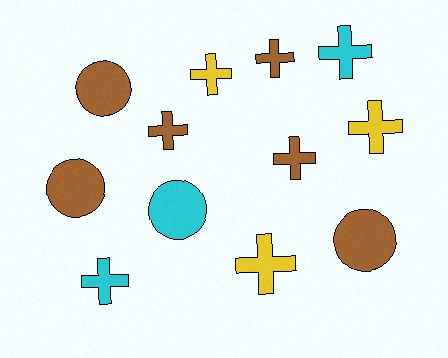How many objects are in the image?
There are 12 objects.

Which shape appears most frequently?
Cross, with 8 objects.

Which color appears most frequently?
Brown, with 6 objects.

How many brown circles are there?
There are 3 brown circles.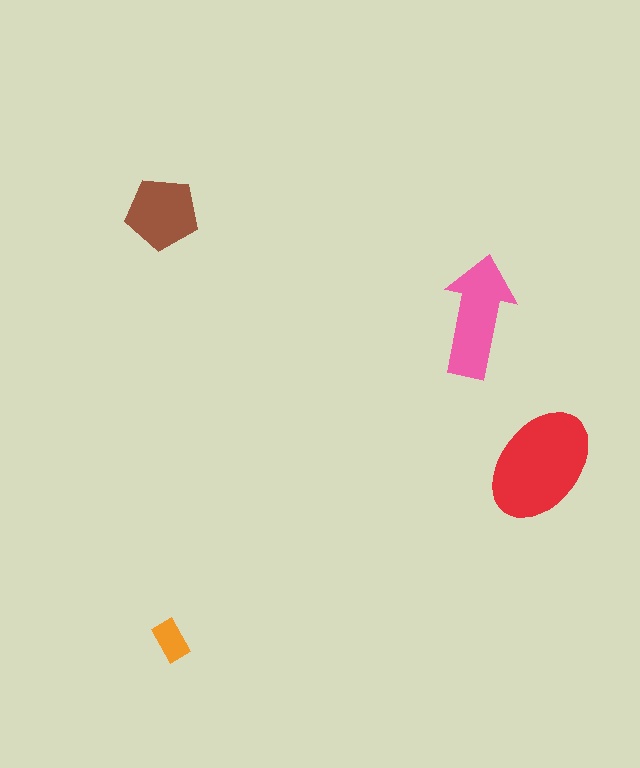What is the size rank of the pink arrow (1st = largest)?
2nd.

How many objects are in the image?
There are 4 objects in the image.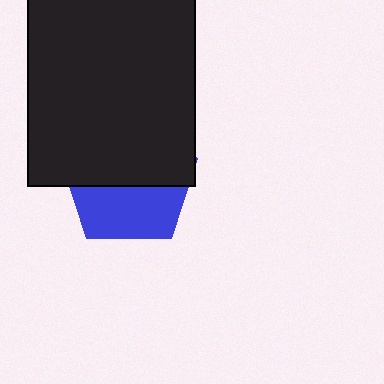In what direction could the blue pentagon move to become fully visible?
The blue pentagon could move down. That would shift it out from behind the black rectangle entirely.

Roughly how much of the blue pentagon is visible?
A small part of it is visible (roughly 43%).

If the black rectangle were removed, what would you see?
You would see the complete blue pentagon.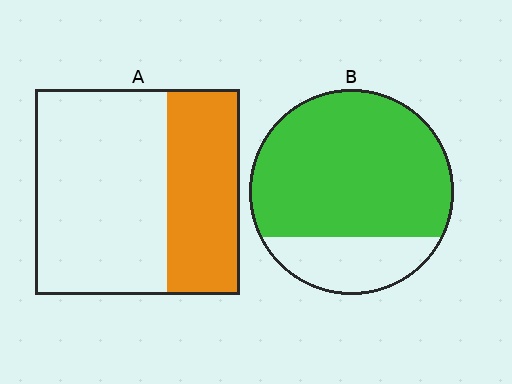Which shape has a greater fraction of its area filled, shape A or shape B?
Shape B.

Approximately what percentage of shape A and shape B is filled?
A is approximately 35% and B is approximately 75%.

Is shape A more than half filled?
No.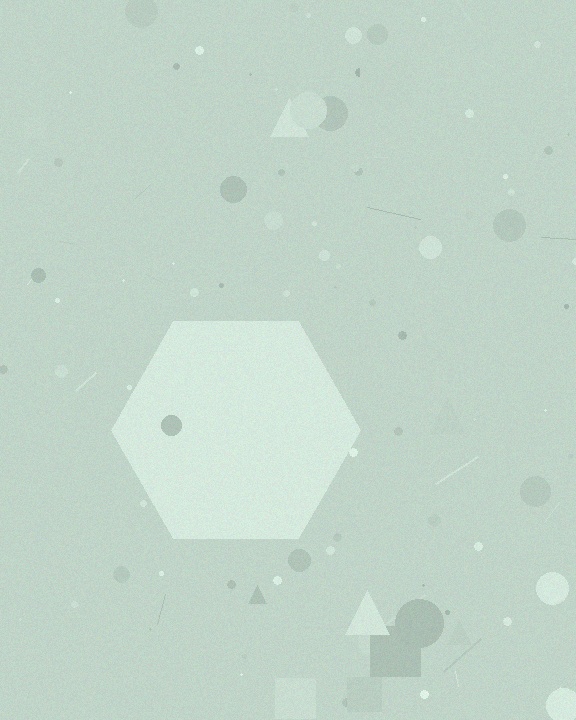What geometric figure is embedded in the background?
A hexagon is embedded in the background.